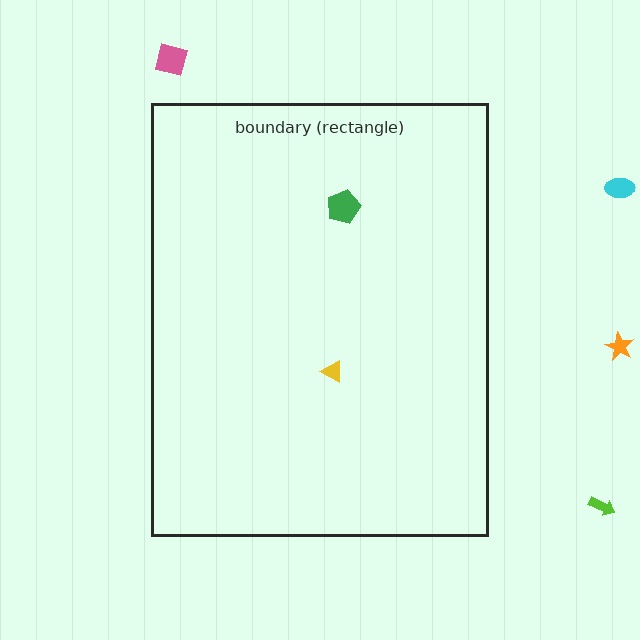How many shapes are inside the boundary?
2 inside, 4 outside.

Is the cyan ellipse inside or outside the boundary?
Outside.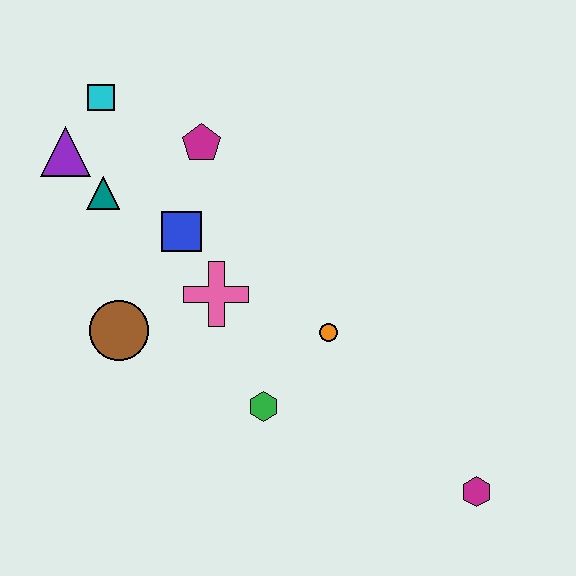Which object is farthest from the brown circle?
The magenta hexagon is farthest from the brown circle.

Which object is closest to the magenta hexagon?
The orange circle is closest to the magenta hexagon.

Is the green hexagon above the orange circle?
No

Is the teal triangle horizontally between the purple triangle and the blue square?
Yes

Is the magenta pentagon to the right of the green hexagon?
No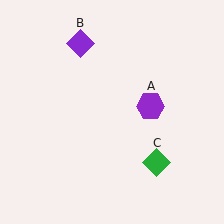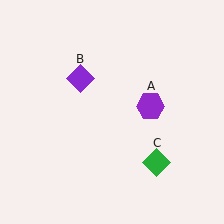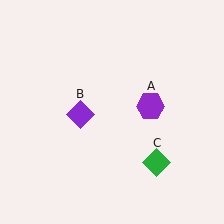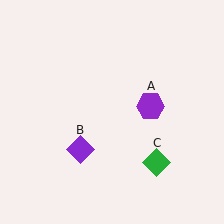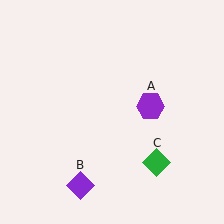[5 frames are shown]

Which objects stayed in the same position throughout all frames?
Purple hexagon (object A) and green diamond (object C) remained stationary.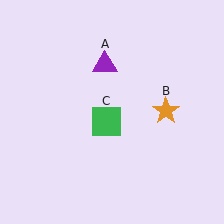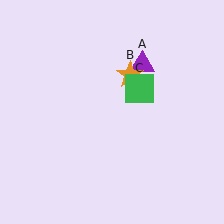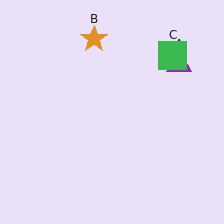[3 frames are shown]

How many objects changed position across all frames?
3 objects changed position: purple triangle (object A), orange star (object B), green square (object C).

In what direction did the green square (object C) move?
The green square (object C) moved up and to the right.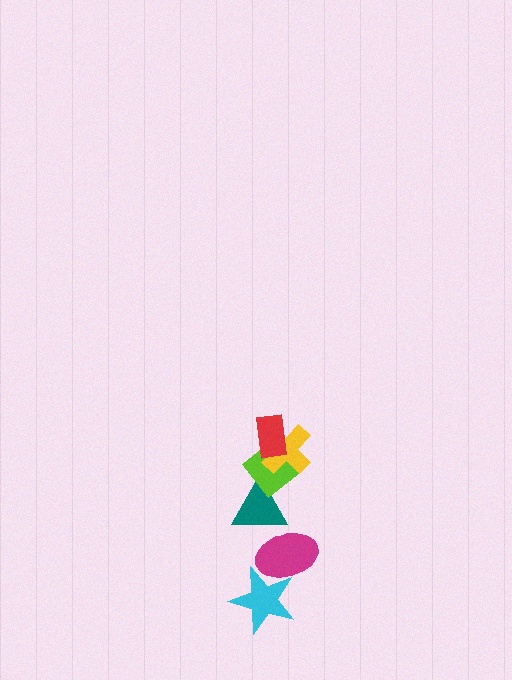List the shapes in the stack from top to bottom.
From top to bottom: the red rectangle, the yellow cross, the lime diamond, the teal triangle, the magenta ellipse, the cyan star.